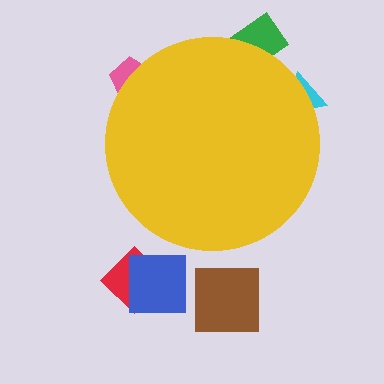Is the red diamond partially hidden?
No, the red diamond is fully visible.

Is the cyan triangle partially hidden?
Yes, the cyan triangle is partially hidden behind the yellow circle.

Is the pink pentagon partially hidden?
Yes, the pink pentagon is partially hidden behind the yellow circle.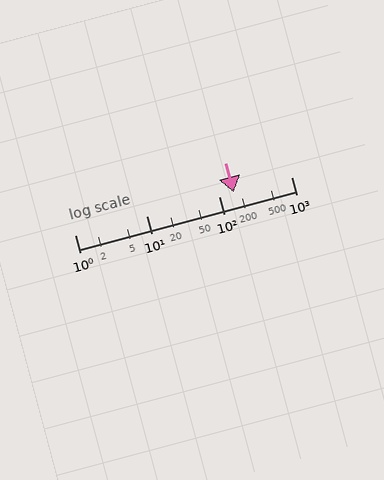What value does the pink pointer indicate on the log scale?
The pointer indicates approximately 160.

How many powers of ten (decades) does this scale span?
The scale spans 3 decades, from 1 to 1000.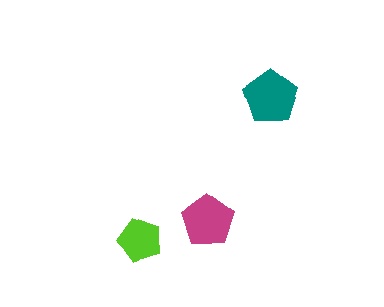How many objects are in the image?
There are 3 objects in the image.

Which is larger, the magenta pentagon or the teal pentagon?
The teal one.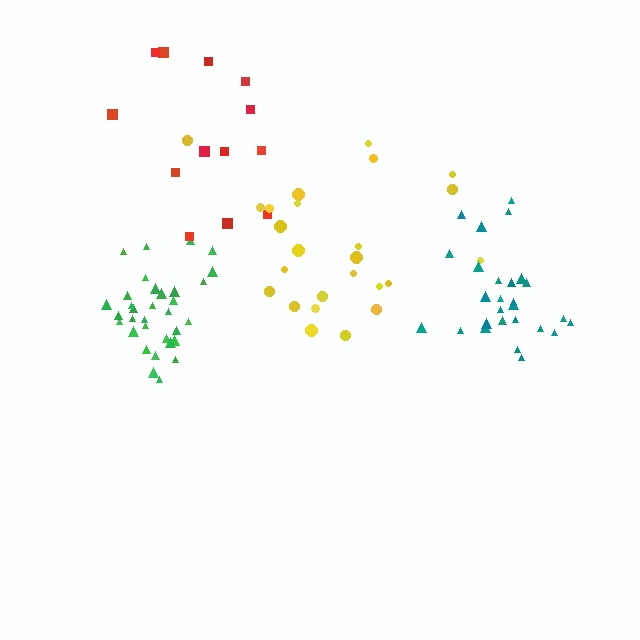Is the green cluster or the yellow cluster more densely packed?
Green.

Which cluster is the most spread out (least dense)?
Red.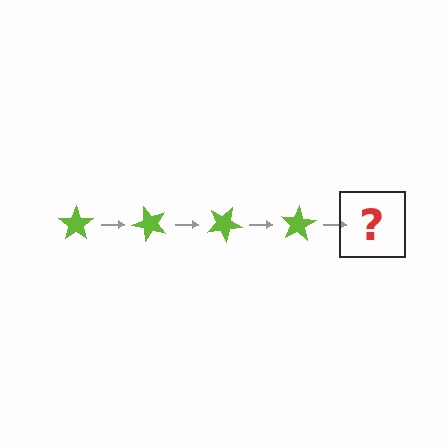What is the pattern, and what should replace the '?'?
The pattern is that the star rotates 50 degrees each step. The '?' should be a lime star rotated 200 degrees.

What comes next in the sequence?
The next element should be a lime star rotated 200 degrees.